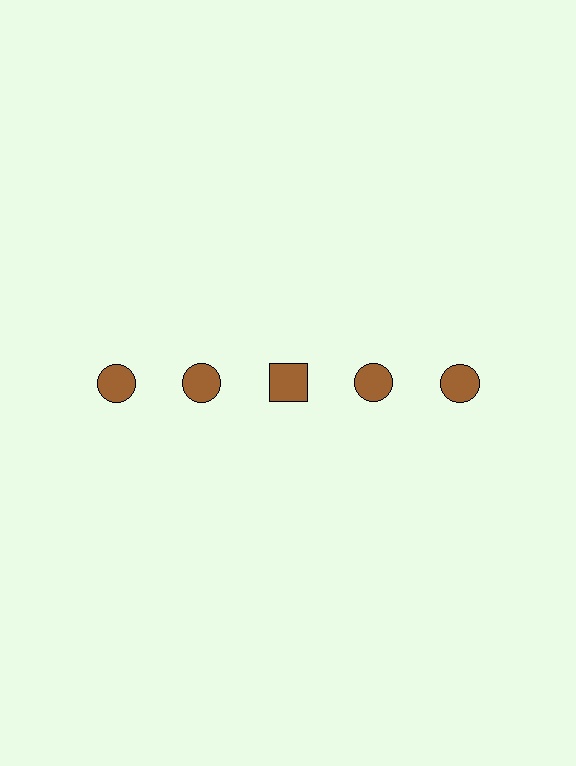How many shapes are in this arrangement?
There are 5 shapes arranged in a grid pattern.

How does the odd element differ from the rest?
It has a different shape: square instead of circle.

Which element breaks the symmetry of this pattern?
The brown square in the top row, center column breaks the symmetry. All other shapes are brown circles.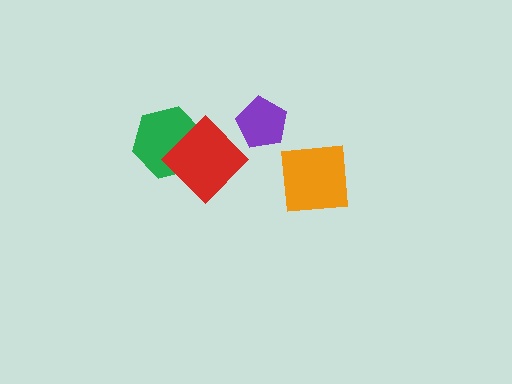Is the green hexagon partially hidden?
Yes, it is partially covered by another shape.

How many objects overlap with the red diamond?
1 object overlaps with the red diamond.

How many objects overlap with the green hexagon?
1 object overlaps with the green hexagon.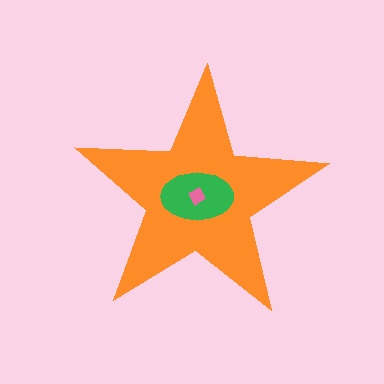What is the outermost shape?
The orange star.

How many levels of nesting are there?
3.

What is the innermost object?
The pink diamond.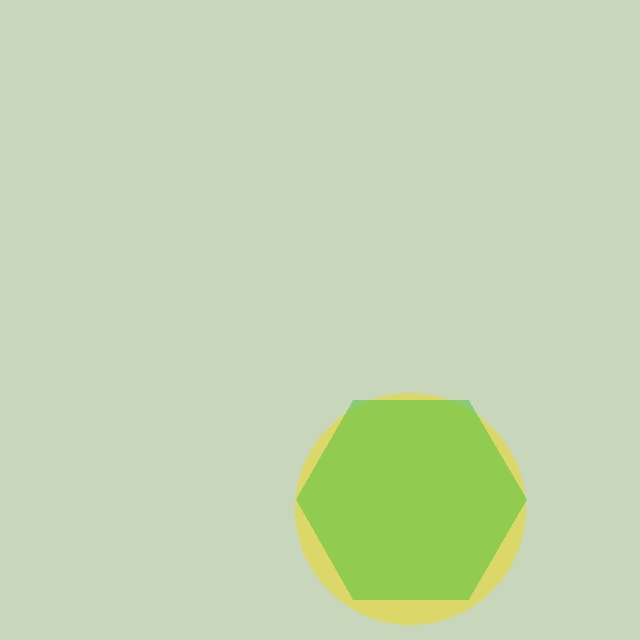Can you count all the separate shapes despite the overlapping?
Yes, there are 2 separate shapes.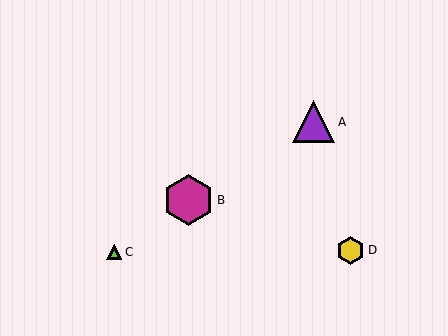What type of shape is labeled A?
Shape A is a purple triangle.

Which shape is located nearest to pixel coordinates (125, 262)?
The lime triangle (labeled C) at (114, 252) is nearest to that location.